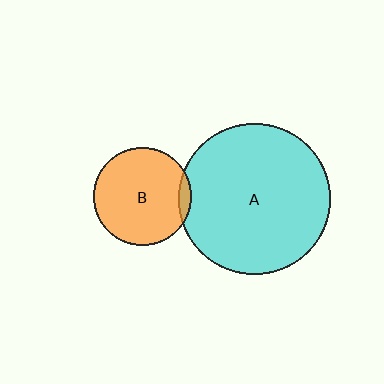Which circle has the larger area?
Circle A (cyan).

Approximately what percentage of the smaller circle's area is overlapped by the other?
Approximately 5%.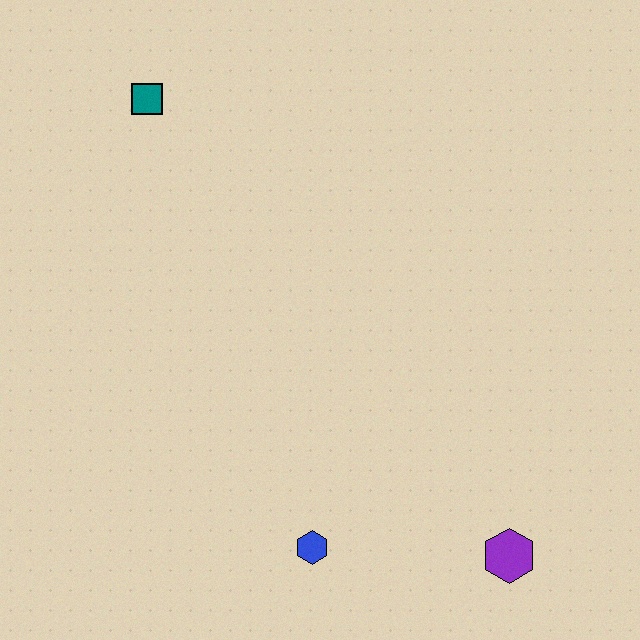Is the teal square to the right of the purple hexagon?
No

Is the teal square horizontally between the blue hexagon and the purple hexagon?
No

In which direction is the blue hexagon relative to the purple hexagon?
The blue hexagon is to the left of the purple hexagon.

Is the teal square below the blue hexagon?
No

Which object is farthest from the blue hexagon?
The teal square is farthest from the blue hexagon.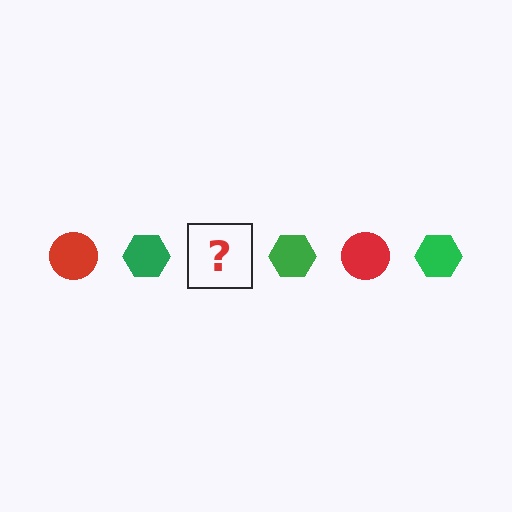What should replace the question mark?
The question mark should be replaced with a red circle.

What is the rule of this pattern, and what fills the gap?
The rule is that the pattern alternates between red circle and green hexagon. The gap should be filled with a red circle.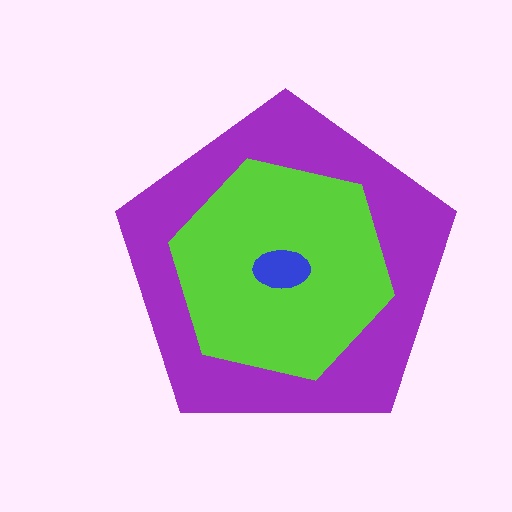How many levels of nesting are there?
3.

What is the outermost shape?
The purple pentagon.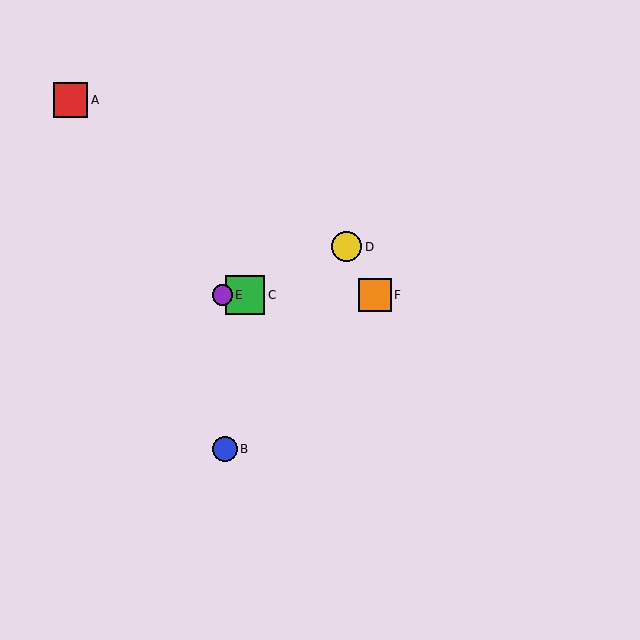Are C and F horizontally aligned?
Yes, both are at y≈295.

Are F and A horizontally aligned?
No, F is at y≈295 and A is at y≈100.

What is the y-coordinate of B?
Object B is at y≈449.